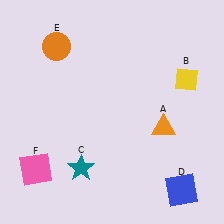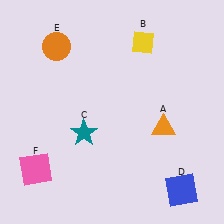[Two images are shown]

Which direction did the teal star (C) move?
The teal star (C) moved up.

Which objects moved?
The objects that moved are: the yellow diamond (B), the teal star (C).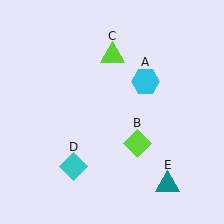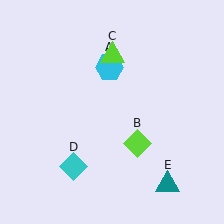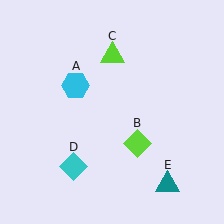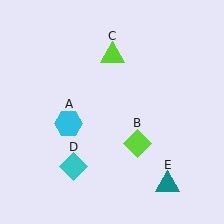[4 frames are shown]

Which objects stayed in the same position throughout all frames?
Lime diamond (object B) and lime triangle (object C) and cyan diamond (object D) and teal triangle (object E) remained stationary.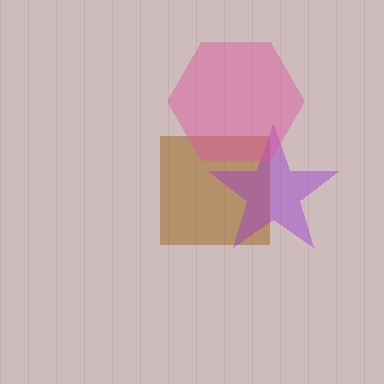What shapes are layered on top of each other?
The layered shapes are: a brown square, a purple star, a pink hexagon.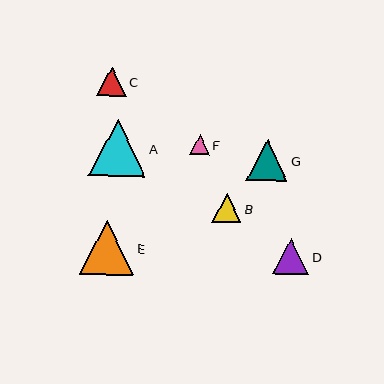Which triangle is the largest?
Triangle A is the largest with a size of approximately 57 pixels.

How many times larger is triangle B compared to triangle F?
Triangle B is approximately 1.5 times the size of triangle F.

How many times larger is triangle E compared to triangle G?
Triangle E is approximately 1.3 times the size of triangle G.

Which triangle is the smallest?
Triangle F is the smallest with a size of approximately 20 pixels.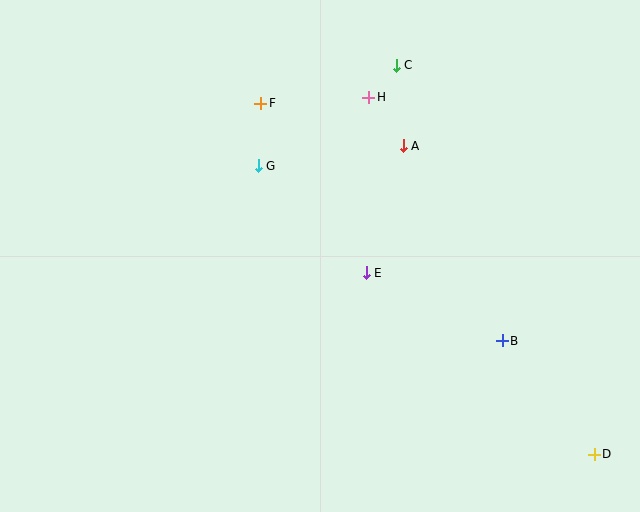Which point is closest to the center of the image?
Point E at (366, 273) is closest to the center.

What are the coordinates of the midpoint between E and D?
The midpoint between E and D is at (480, 363).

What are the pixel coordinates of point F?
Point F is at (261, 103).